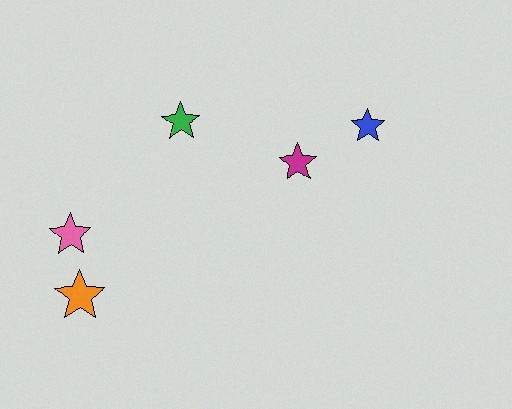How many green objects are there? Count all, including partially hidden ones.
There is 1 green object.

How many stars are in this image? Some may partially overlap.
There are 5 stars.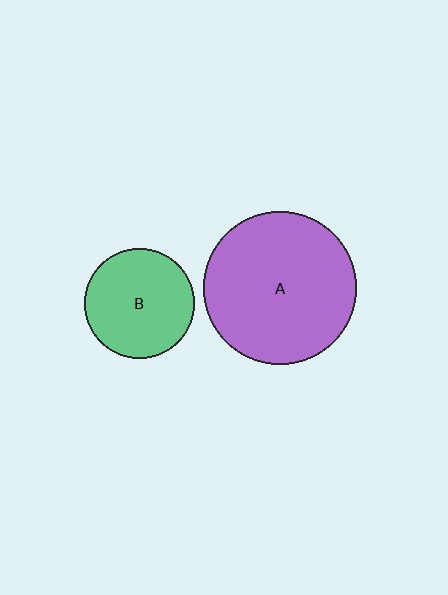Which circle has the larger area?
Circle A (purple).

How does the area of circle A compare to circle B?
Approximately 1.9 times.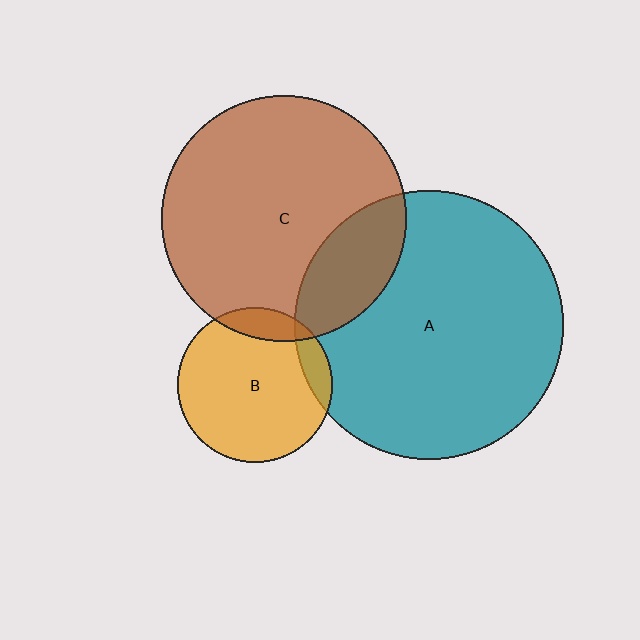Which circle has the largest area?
Circle A (teal).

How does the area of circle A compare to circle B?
Approximately 3.0 times.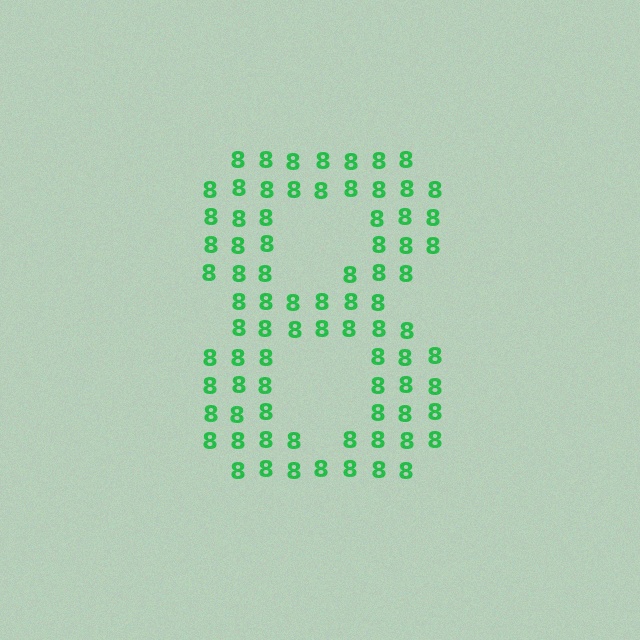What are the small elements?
The small elements are digit 8's.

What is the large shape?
The large shape is the digit 8.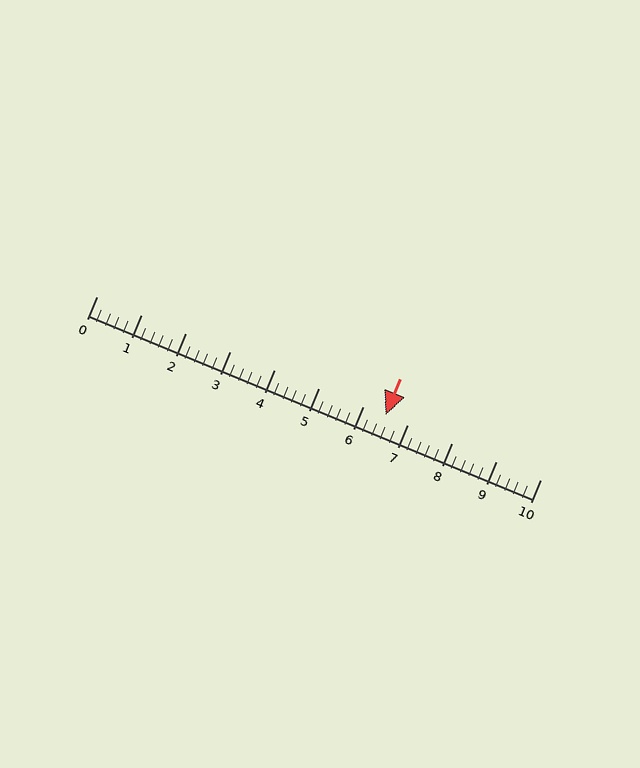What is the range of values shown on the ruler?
The ruler shows values from 0 to 10.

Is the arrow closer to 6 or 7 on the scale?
The arrow is closer to 7.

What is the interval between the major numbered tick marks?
The major tick marks are spaced 1 units apart.